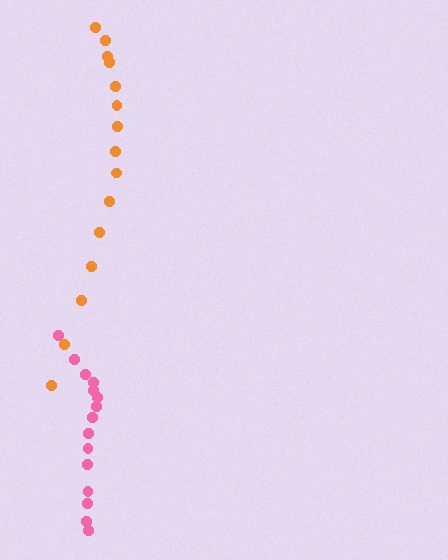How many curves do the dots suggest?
There are 2 distinct paths.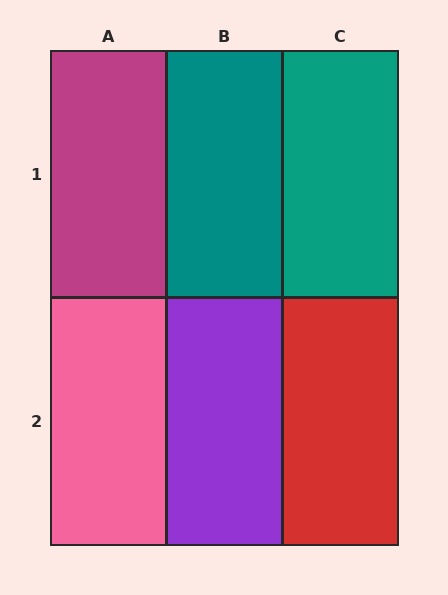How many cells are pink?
1 cell is pink.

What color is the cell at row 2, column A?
Pink.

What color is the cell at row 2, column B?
Purple.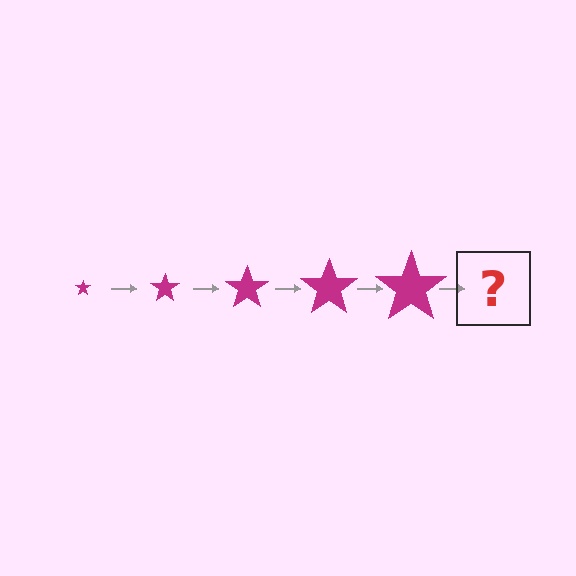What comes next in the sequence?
The next element should be a magenta star, larger than the previous one.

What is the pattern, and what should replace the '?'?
The pattern is that the star gets progressively larger each step. The '?' should be a magenta star, larger than the previous one.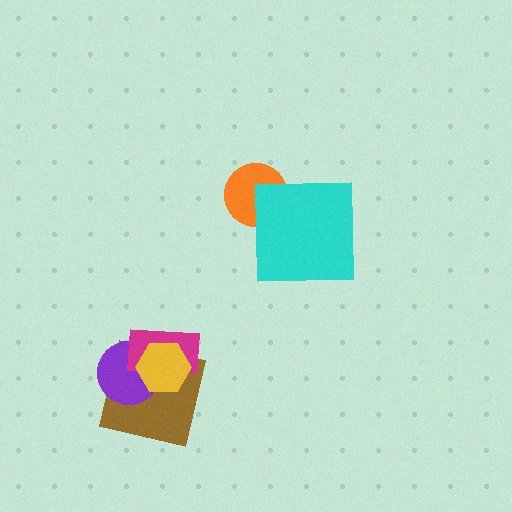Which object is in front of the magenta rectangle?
The yellow hexagon is in front of the magenta rectangle.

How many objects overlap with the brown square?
3 objects overlap with the brown square.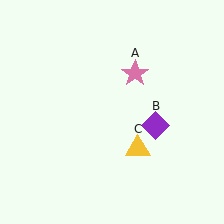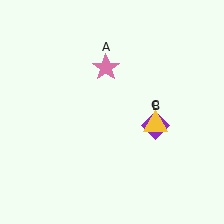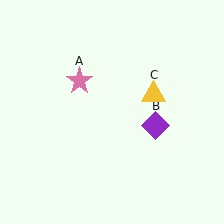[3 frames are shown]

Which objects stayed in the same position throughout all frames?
Purple diamond (object B) remained stationary.